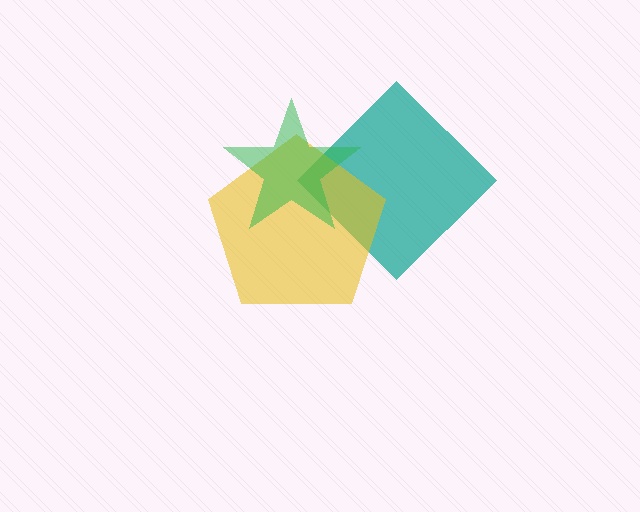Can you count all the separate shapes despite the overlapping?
Yes, there are 3 separate shapes.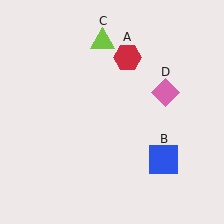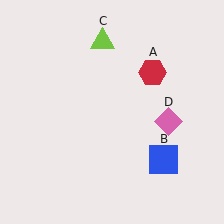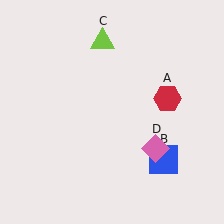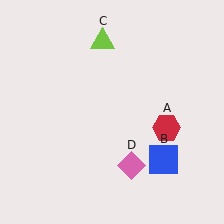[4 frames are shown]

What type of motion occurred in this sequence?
The red hexagon (object A), pink diamond (object D) rotated clockwise around the center of the scene.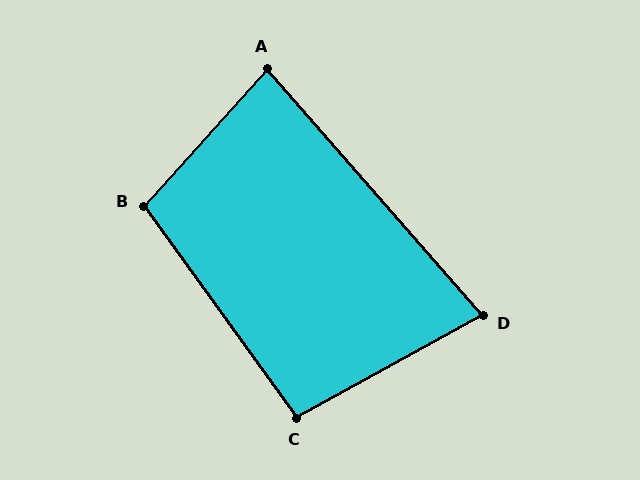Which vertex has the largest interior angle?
B, at approximately 102 degrees.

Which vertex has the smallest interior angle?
D, at approximately 78 degrees.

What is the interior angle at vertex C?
Approximately 97 degrees (obtuse).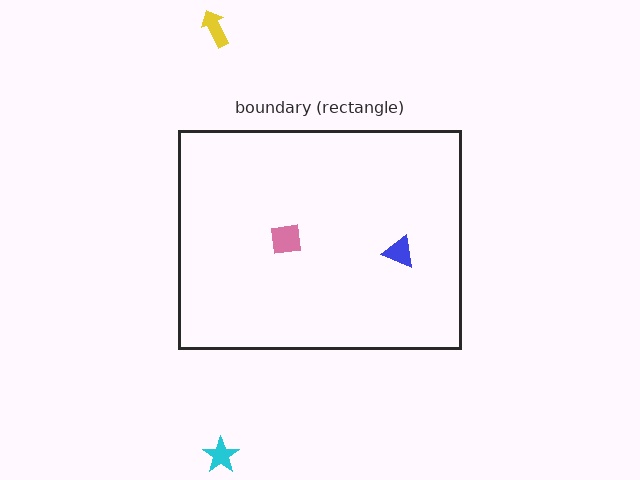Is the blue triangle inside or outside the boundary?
Inside.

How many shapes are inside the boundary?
2 inside, 2 outside.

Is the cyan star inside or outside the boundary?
Outside.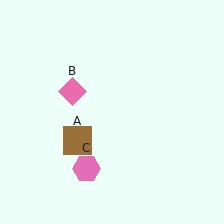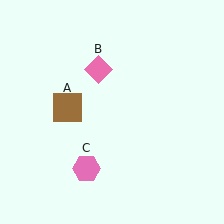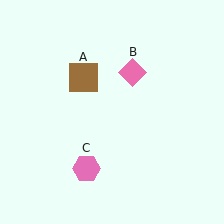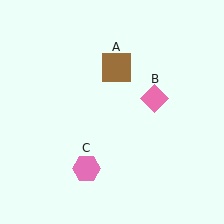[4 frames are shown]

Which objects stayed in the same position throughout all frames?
Pink hexagon (object C) remained stationary.